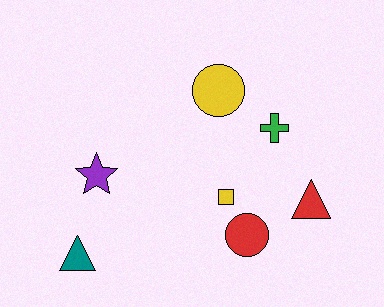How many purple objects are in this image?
There is 1 purple object.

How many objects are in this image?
There are 7 objects.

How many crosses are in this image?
There is 1 cross.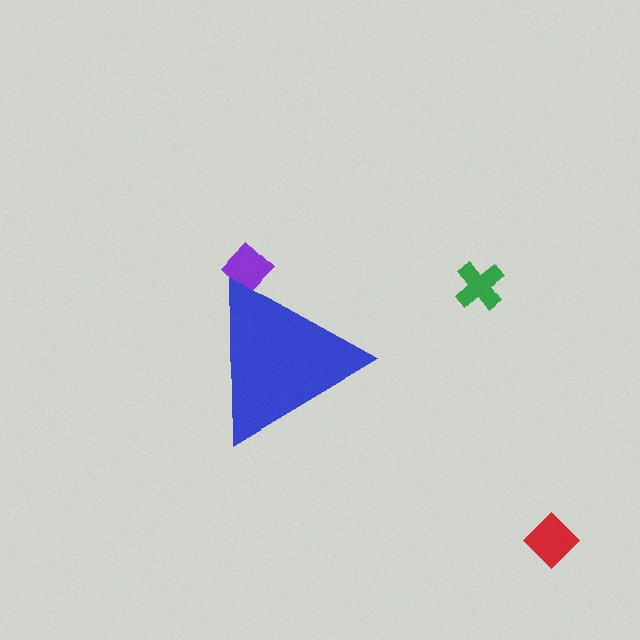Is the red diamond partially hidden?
No, the red diamond is fully visible.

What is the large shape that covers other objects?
A blue triangle.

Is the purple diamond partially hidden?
Yes, the purple diamond is partially hidden behind the blue triangle.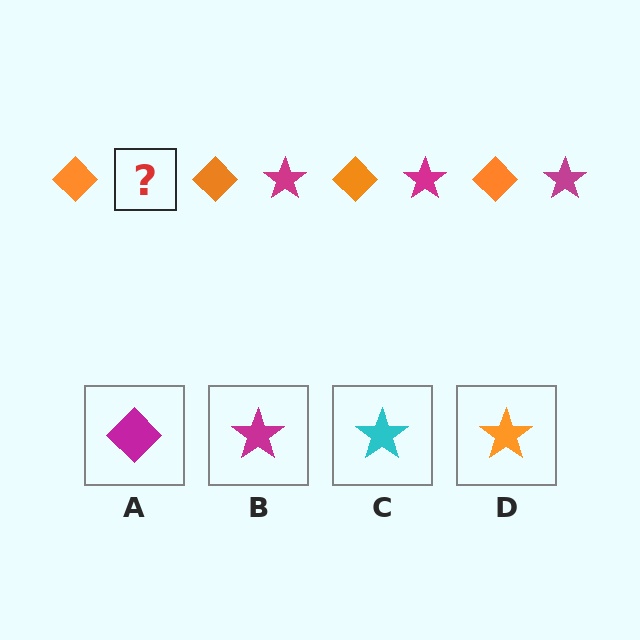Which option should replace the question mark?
Option B.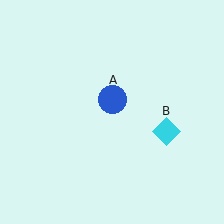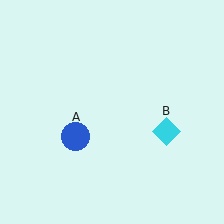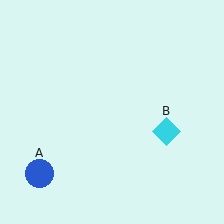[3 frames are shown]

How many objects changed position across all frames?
1 object changed position: blue circle (object A).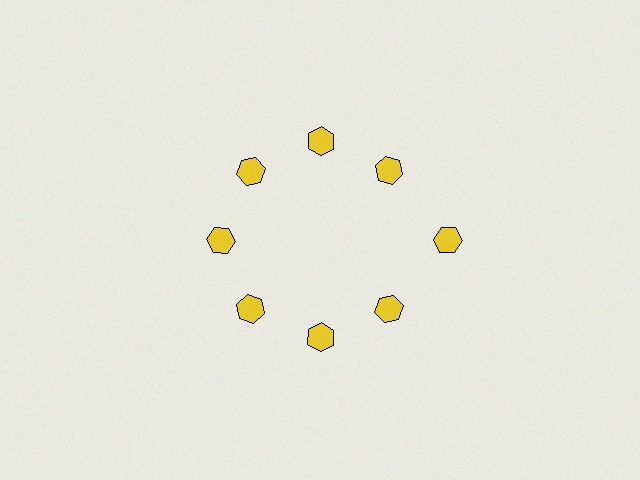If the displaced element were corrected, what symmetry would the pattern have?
It would have 8-fold rotational symmetry — the pattern would map onto itself every 45 degrees.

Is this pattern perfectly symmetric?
No. The 8 yellow hexagons are arranged in a ring, but one element near the 3 o'clock position is pushed outward from the center, breaking the 8-fold rotational symmetry.